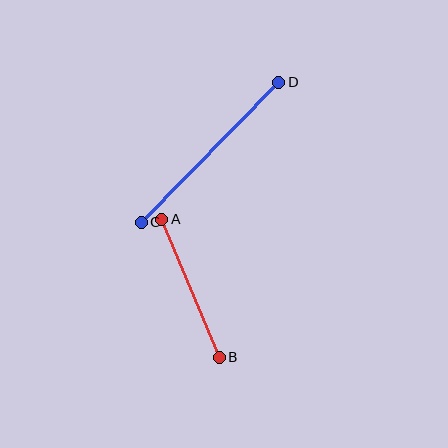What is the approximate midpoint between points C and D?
The midpoint is at approximately (210, 152) pixels.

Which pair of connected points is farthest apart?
Points C and D are farthest apart.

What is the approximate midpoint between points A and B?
The midpoint is at approximately (191, 288) pixels.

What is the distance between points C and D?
The distance is approximately 196 pixels.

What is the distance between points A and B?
The distance is approximately 150 pixels.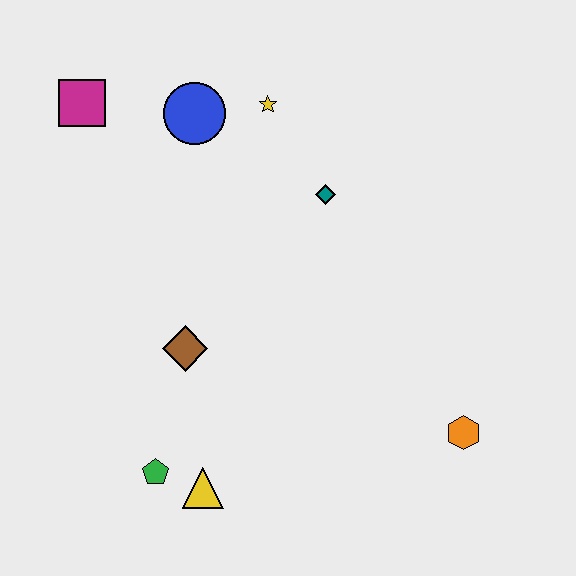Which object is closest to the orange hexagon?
The yellow triangle is closest to the orange hexagon.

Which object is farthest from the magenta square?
The orange hexagon is farthest from the magenta square.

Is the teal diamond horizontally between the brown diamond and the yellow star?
No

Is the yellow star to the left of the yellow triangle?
No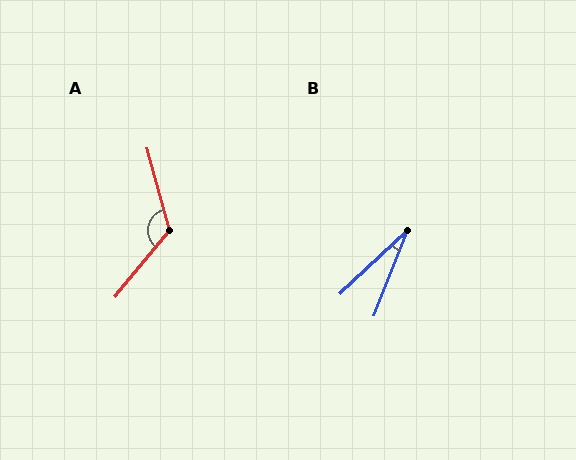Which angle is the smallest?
B, at approximately 25 degrees.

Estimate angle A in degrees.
Approximately 125 degrees.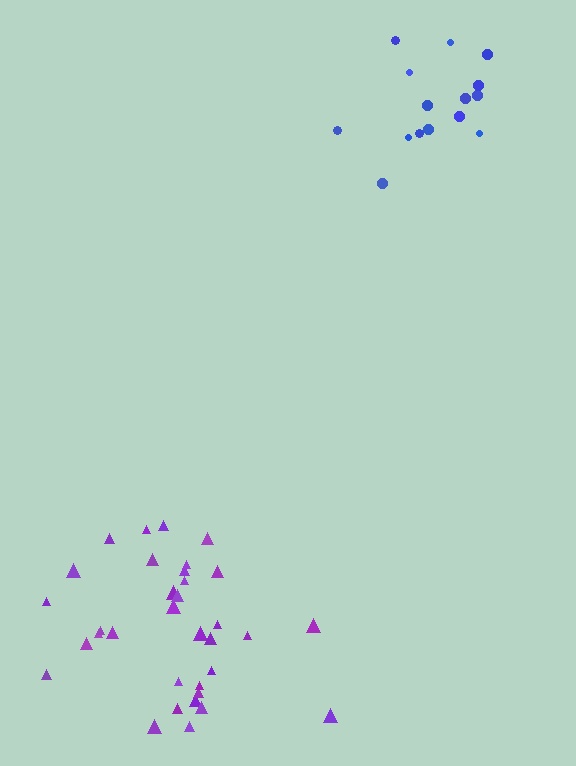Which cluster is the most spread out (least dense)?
Blue.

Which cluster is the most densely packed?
Purple.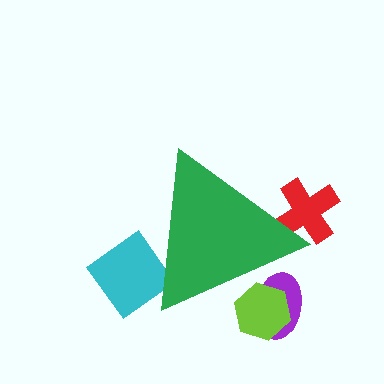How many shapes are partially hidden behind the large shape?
4 shapes are partially hidden.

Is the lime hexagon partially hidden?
Yes, the lime hexagon is partially hidden behind the green triangle.